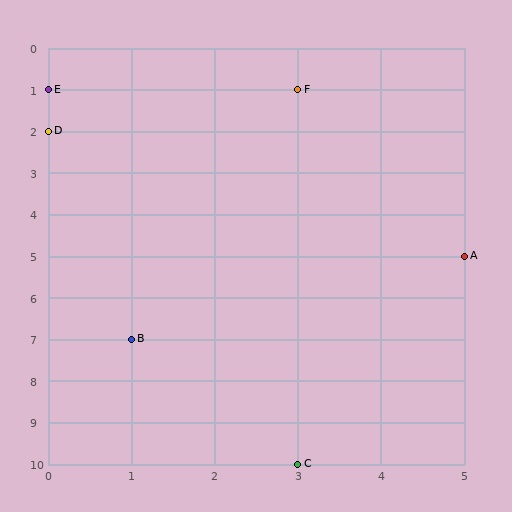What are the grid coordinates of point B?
Point B is at grid coordinates (1, 7).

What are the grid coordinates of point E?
Point E is at grid coordinates (0, 1).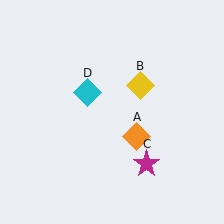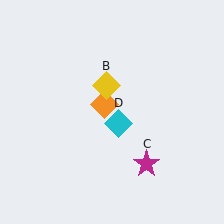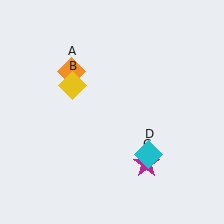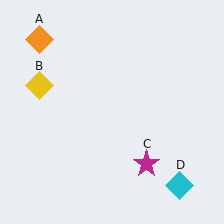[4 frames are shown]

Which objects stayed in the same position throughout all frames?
Magenta star (object C) remained stationary.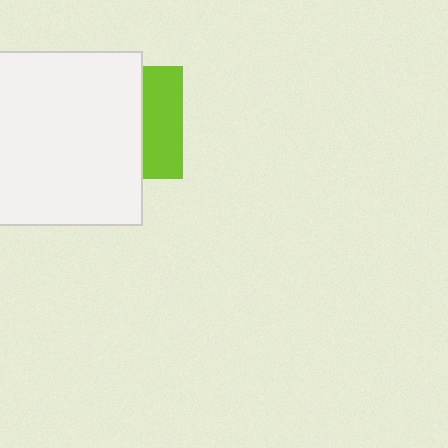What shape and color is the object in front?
The object in front is a white square.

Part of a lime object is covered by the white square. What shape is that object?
It is a square.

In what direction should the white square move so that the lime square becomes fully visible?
The white square should move left. That is the shortest direction to clear the overlap and leave the lime square fully visible.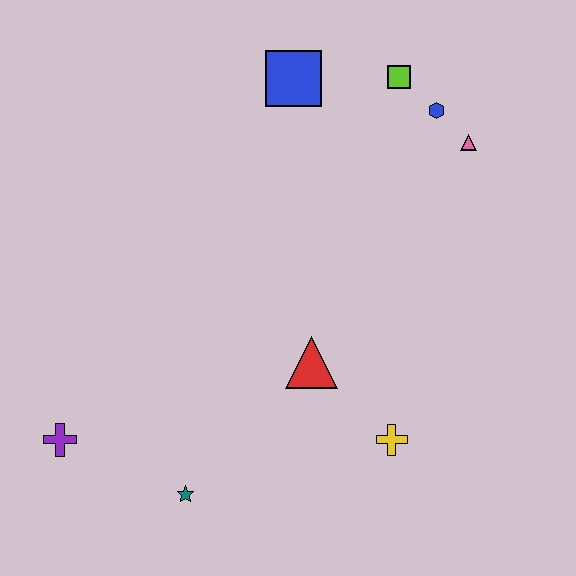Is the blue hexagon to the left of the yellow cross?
No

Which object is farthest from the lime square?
The purple cross is farthest from the lime square.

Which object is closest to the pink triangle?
The blue hexagon is closest to the pink triangle.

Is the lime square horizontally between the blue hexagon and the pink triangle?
No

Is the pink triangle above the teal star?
Yes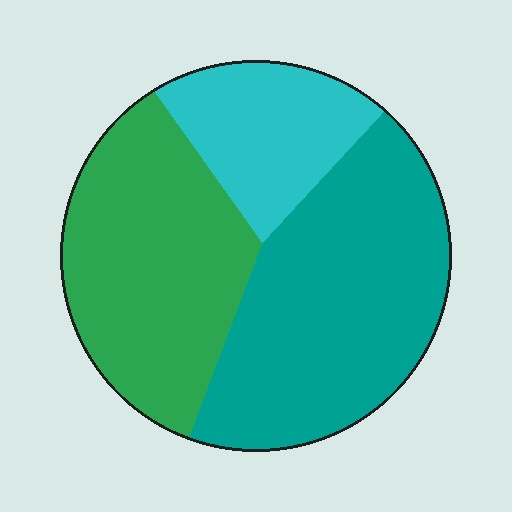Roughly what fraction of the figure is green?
Green takes up between a quarter and a half of the figure.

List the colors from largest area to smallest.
From largest to smallest: teal, green, cyan.